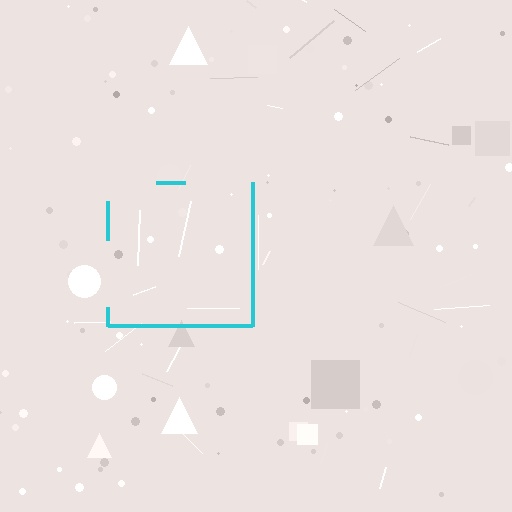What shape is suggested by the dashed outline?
The dashed outline suggests a square.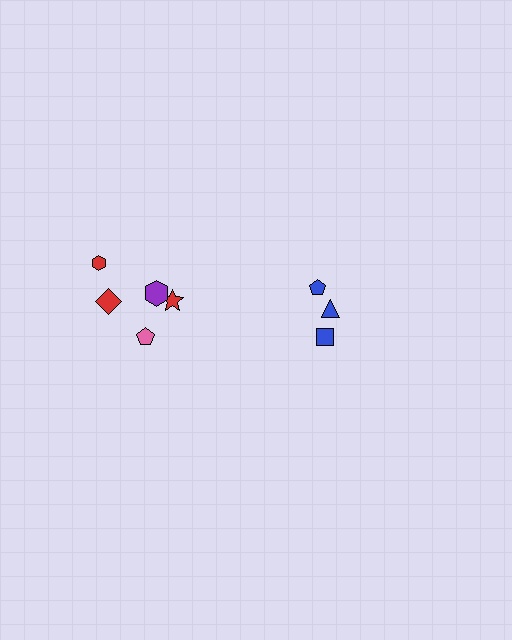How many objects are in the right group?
There are 3 objects.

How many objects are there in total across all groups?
There are 8 objects.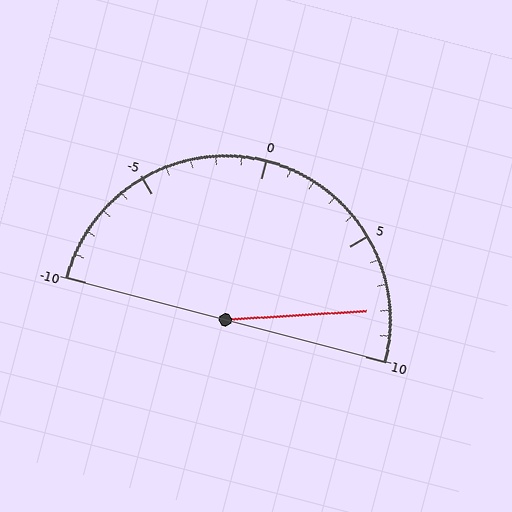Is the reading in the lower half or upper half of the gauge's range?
The reading is in the upper half of the range (-10 to 10).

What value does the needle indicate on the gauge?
The needle indicates approximately 8.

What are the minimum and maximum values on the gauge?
The gauge ranges from -10 to 10.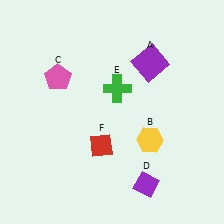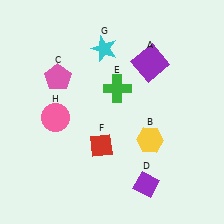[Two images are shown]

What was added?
A cyan star (G), a pink circle (H) were added in Image 2.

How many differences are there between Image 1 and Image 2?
There are 2 differences between the two images.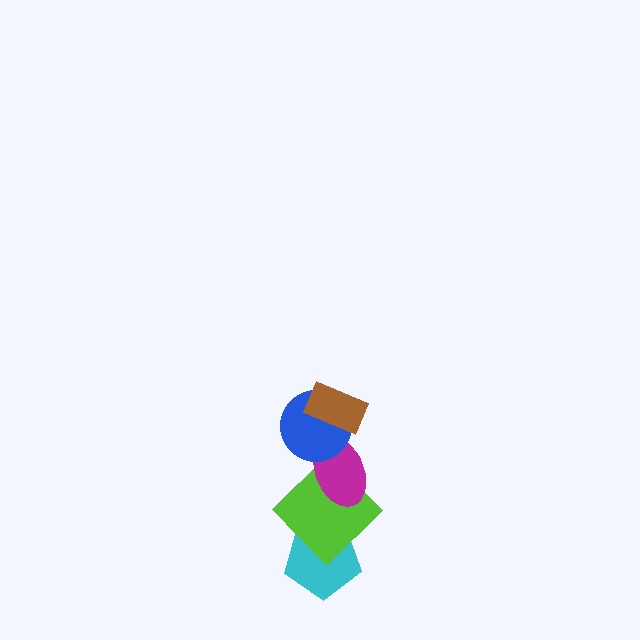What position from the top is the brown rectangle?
The brown rectangle is 1st from the top.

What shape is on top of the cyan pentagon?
The lime diamond is on top of the cyan pentagon.